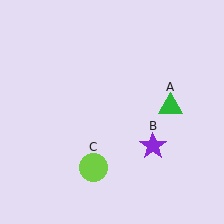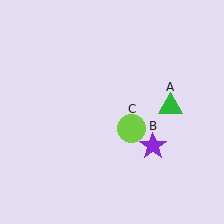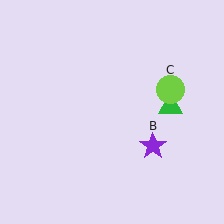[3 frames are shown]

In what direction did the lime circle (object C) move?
The lime circle (object C) moved up and to the right.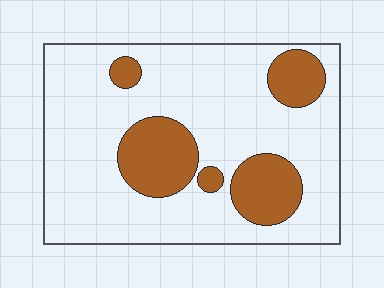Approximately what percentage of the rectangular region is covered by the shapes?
Approximately 25%.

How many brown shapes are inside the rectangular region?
5.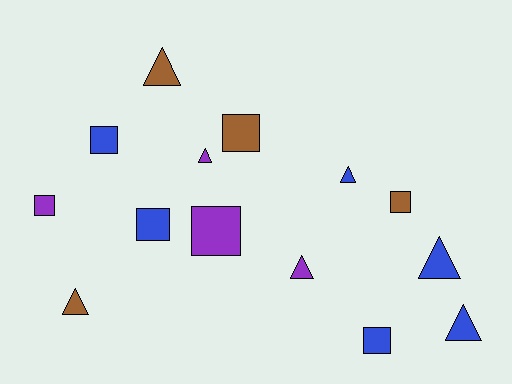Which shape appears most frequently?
Triangle, with 7 objects.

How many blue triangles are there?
There are 3 blue triangles.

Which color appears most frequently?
Blue, with 6 objects.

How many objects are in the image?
There are 14 objects.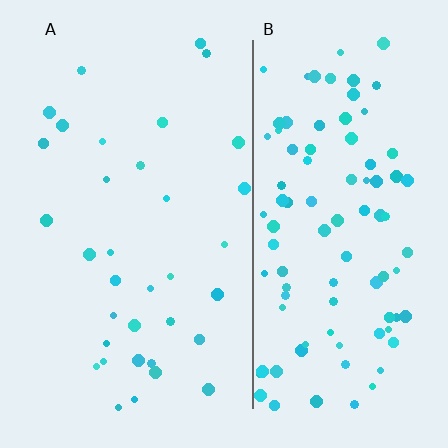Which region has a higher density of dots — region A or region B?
B (the right).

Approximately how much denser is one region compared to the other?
Approximately 2.9× — region B over region A.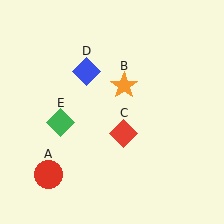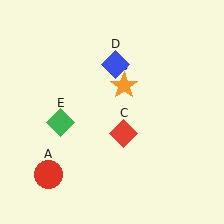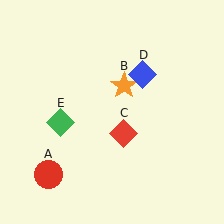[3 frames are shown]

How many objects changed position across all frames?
1 object changed position: blue diamond (object D).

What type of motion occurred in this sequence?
The blue diamond (object D) rotated clockwise around the center of the scene.